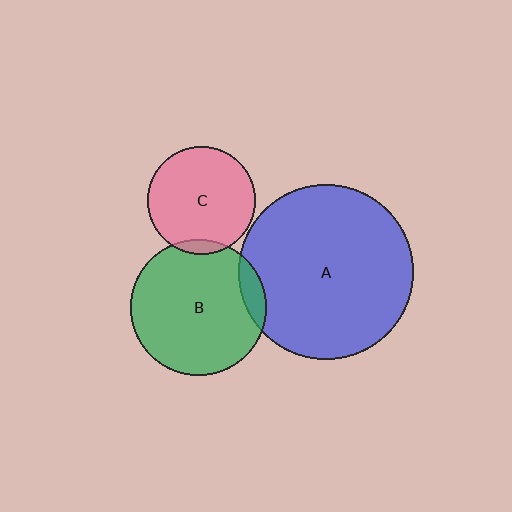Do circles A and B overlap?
Yes.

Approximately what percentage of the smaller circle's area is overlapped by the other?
Approximately 10%.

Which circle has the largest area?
Circle A (blue).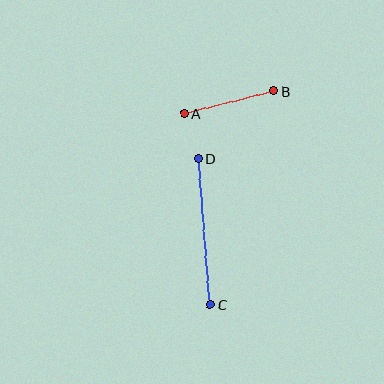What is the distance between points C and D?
The distance is approximately 146 pixels.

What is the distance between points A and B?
The distance is approximately 92 pixels.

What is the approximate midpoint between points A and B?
The midpoint is at approximately (229, 102) pixels.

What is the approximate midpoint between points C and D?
The midpoint is at approximately (204, 232) pixels.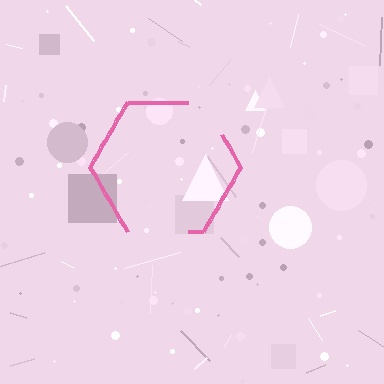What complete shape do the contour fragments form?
The contour fragments form a hexagon.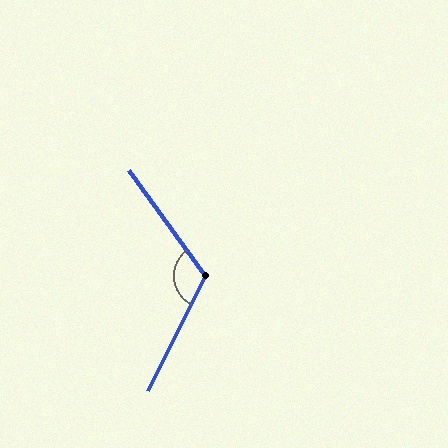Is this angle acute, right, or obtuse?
It is obtuse.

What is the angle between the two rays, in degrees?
Approximately 117 degrees.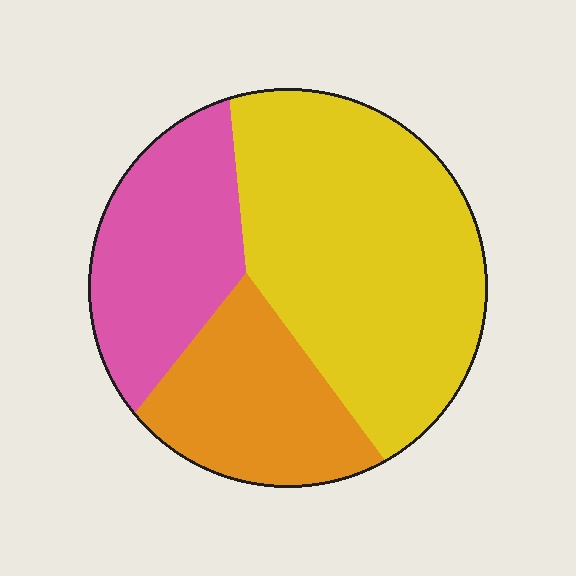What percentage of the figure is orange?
Orange takes up about one quarter (1/4) of the figure.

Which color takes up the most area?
Yellow, at roughly 50%.